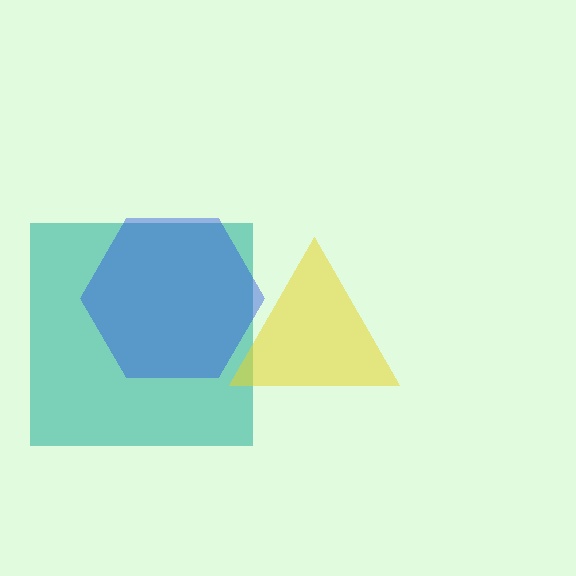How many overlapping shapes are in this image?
There are 3 overlapping shapes in the image.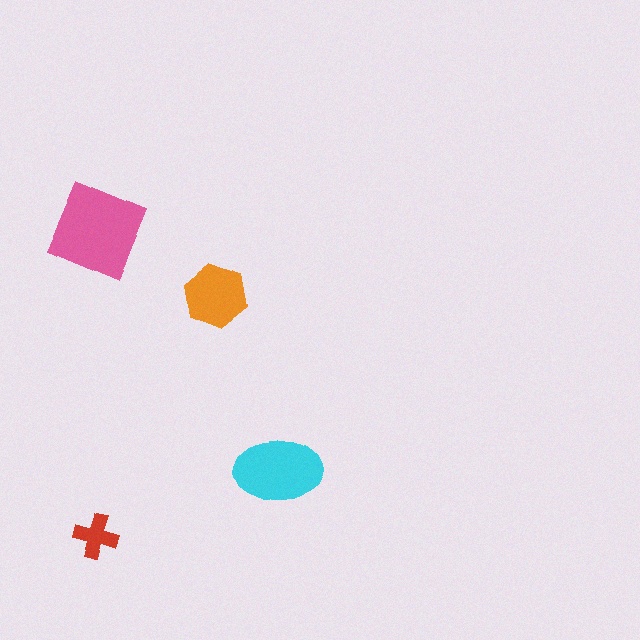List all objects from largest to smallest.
The pink diamond, the cyan ellipse, the orange hexagon, the red cross.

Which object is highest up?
The pink diamond is topmost.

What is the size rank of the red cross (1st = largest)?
4th.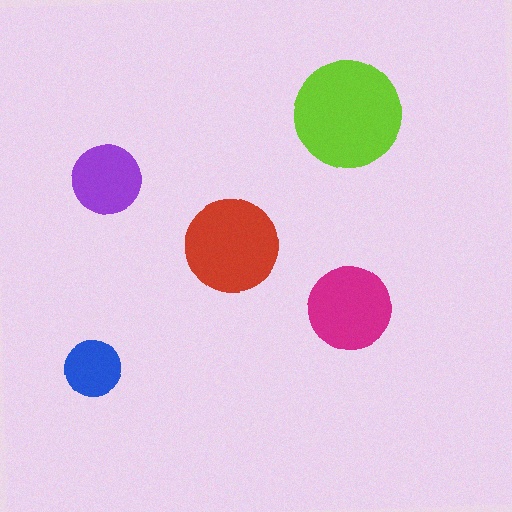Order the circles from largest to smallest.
the lime one, the red one, the magenta one, the purple one, the blue one.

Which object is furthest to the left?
The blue circle is leftmost.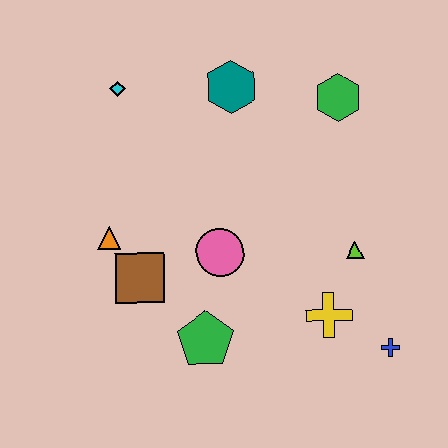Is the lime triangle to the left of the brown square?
No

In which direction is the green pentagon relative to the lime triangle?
The green pentagon is to the left of the lime triangle.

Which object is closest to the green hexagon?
The teal hexagon is closest to the green hexagon.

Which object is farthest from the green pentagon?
The green hexagon is farthest from the green pentagon.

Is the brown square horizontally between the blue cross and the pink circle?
No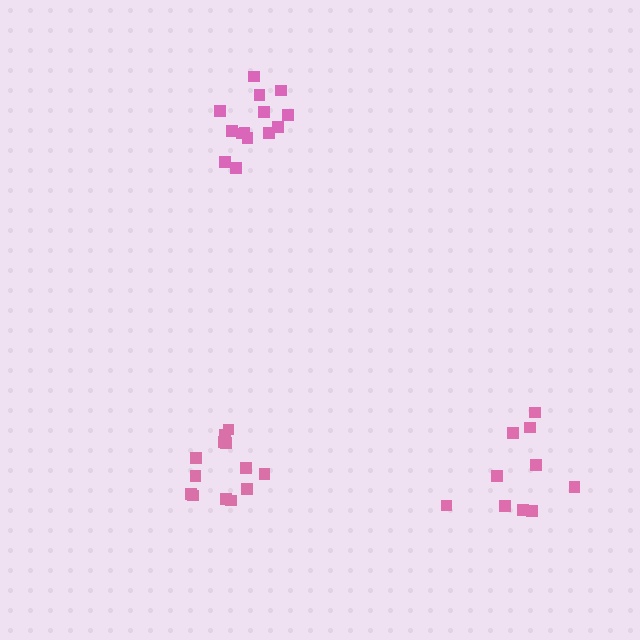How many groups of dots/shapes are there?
There are 3 groups.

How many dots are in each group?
Group 1: 13 dots, Group 2: 14 dots, Group 3: 10 dots (37 total).